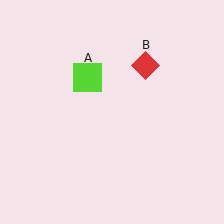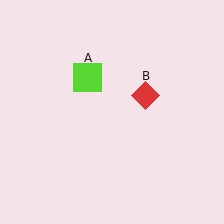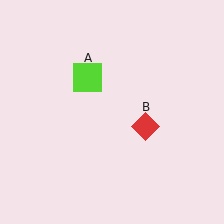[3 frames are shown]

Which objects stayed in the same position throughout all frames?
Lime square (object A) remained stationary.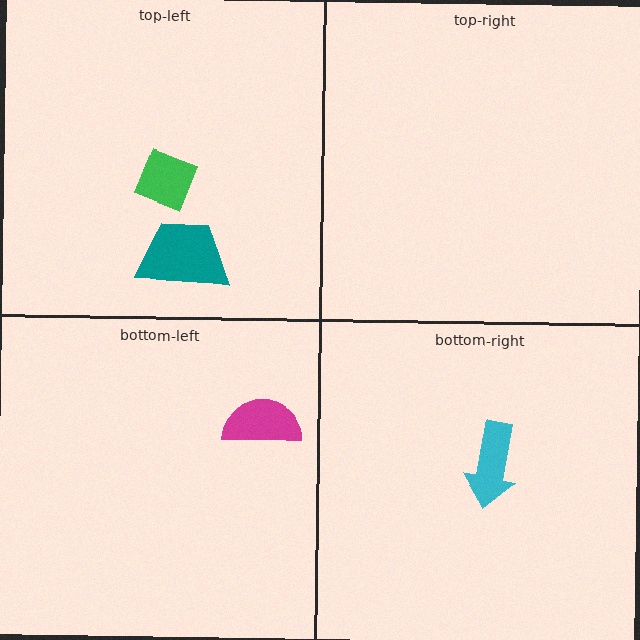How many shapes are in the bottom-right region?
1.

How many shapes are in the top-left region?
2.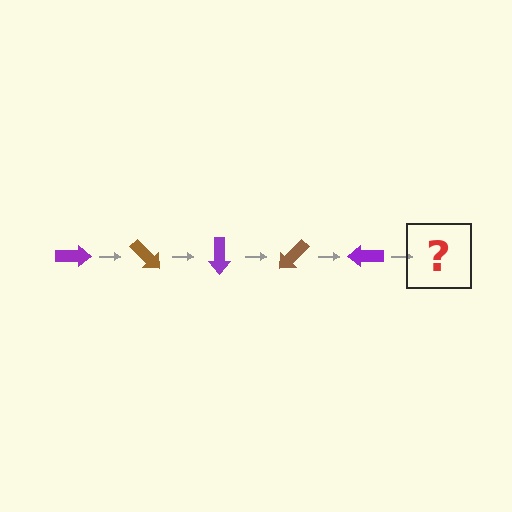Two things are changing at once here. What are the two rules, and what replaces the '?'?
The two rules are that it rotates 45 degrees each step and the color cycles through purple and brown. The '?' should be a brown arrow, rotated 225 degrees from the start.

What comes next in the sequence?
The next element should be a brown arrow, rotated 225 degrees from the start.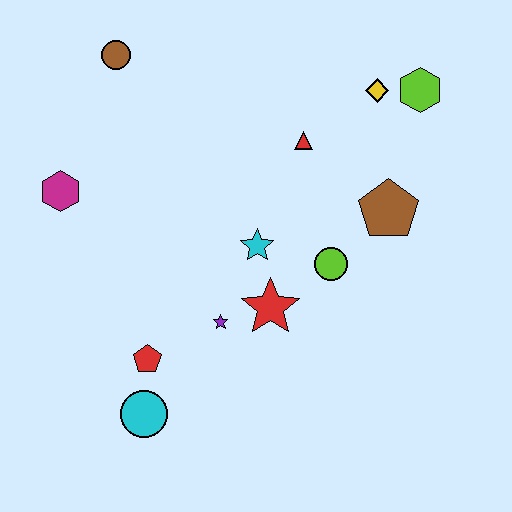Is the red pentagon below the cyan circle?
No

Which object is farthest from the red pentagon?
The lime hexagon is farthest from the red pentagon.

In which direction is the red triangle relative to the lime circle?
The red triangle is above the lime circle.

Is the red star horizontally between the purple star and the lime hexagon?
Yes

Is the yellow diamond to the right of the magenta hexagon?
Yes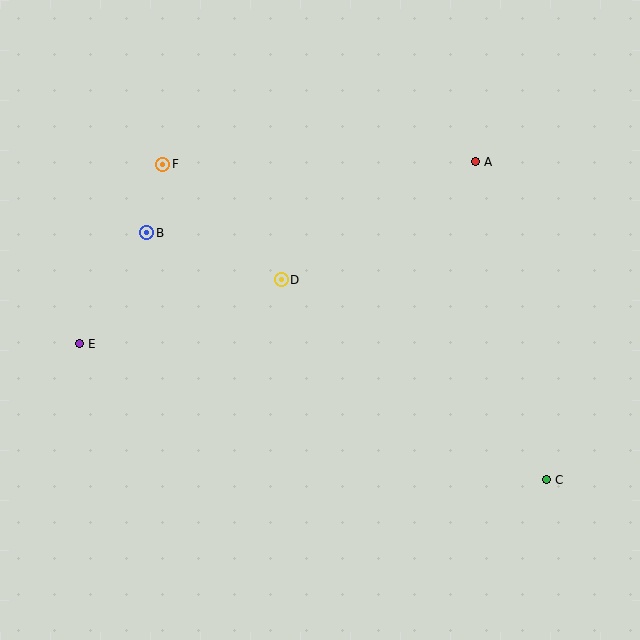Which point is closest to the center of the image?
Point D at (281, 280) is closest to the center.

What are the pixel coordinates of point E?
Point E is at (79, 344).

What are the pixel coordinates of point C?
Point C is at (546, 480).